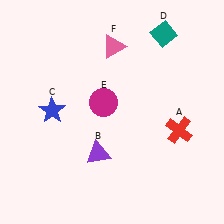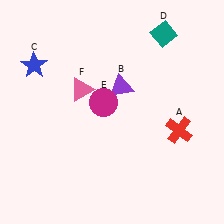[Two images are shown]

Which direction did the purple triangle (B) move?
The purple triangle (B) moved up.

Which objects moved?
The objects that moved are: the purple triangle (B), the blue star (C), the pink triangle (F).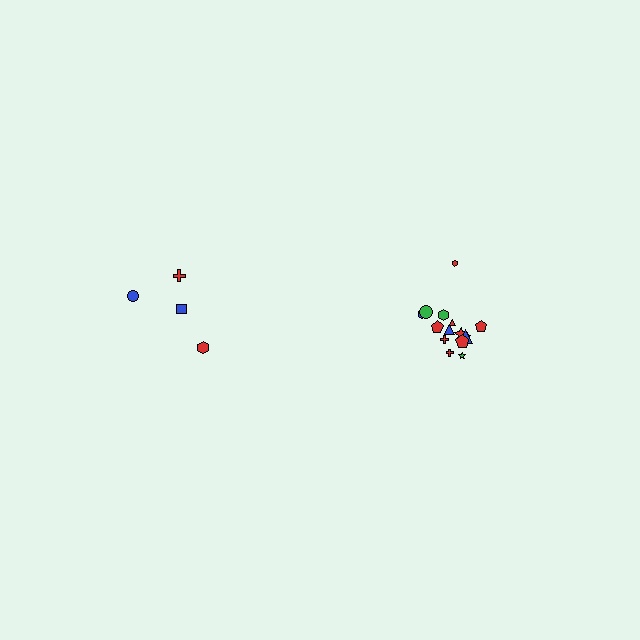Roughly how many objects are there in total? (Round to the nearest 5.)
Roughly 20 objects in total.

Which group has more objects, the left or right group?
The right group.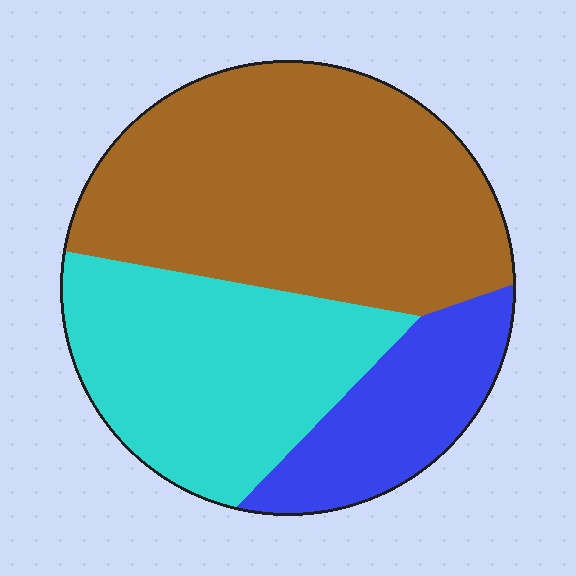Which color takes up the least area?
Blue, at roughly 15%.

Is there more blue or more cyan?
Cyan.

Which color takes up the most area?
Brown, at roughly 50%.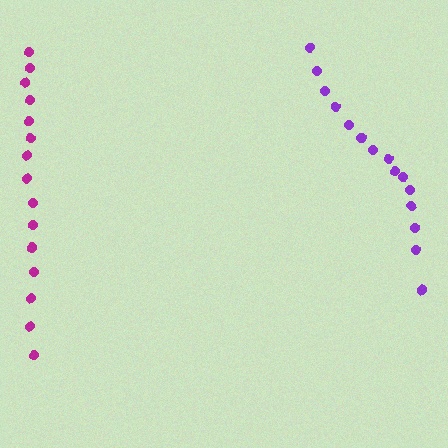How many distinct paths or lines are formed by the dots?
There are 2 distinct paths.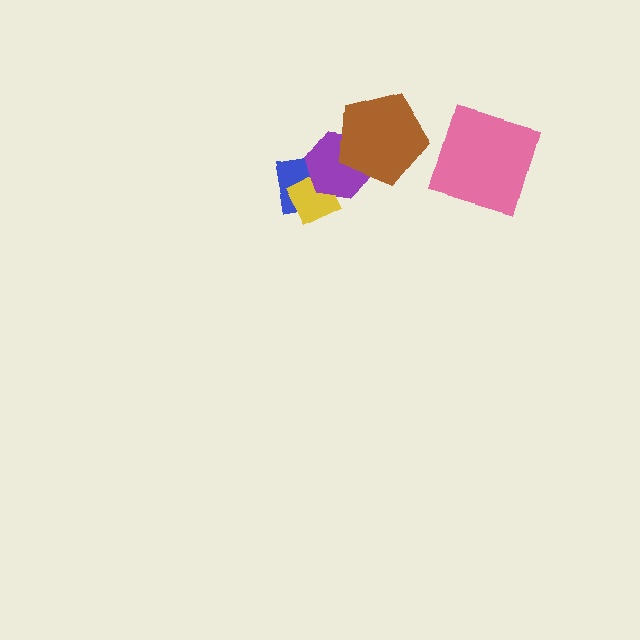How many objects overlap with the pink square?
0 objects overlap with the pink square.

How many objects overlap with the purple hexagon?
3 objects overlap with the purple hexagon.